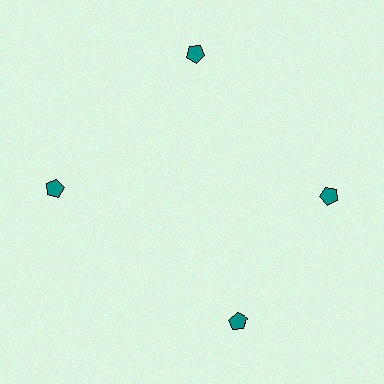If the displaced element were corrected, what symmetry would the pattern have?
It would have 4-fold rotational symmetry — the pattern would map onto itself every 90 degrees.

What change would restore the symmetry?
The symmetry would be restored by rotating it back into even spacing with its neighbors so that all 4 pentagons sit at equal angles and equal distance from the center.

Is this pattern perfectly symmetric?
No. The 4 teal pentagons are arranged in a ring, but one element near the 6 o'clock position is rotated out of alignment along the ring, breaking the 4-fold rotational symmetry.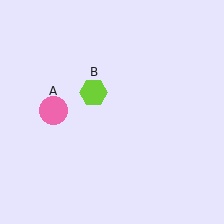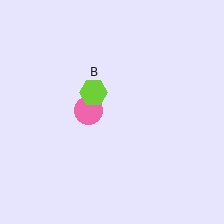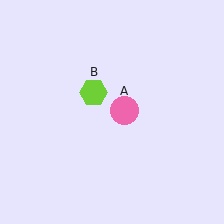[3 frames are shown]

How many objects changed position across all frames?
1 object changed position: pink circle (object A).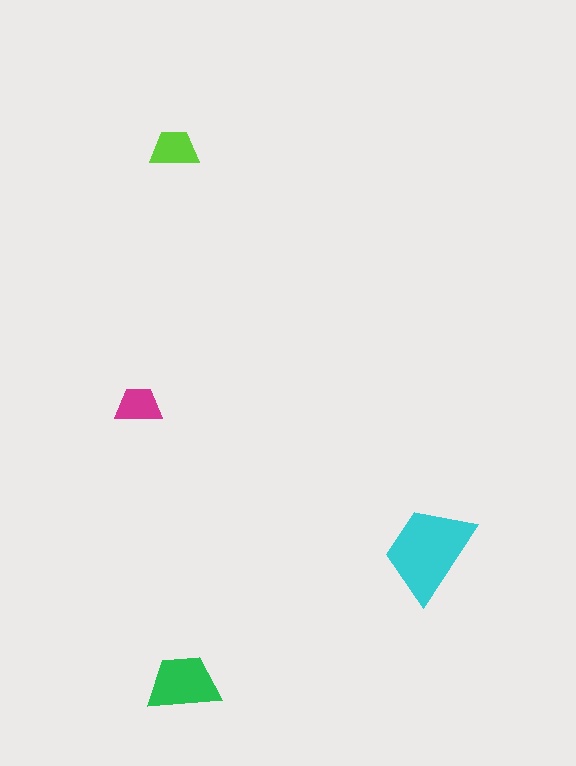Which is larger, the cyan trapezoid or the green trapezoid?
The cyan one.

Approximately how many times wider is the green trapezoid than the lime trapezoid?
About 1.5 times wider.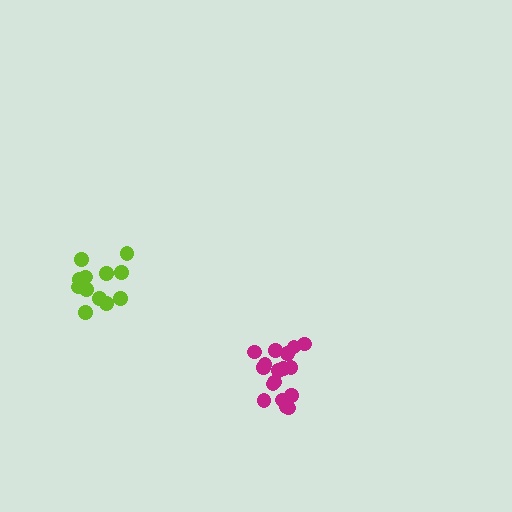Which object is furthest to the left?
The lime cluster is leftmost.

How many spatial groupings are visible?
There are 2 spatial groupings.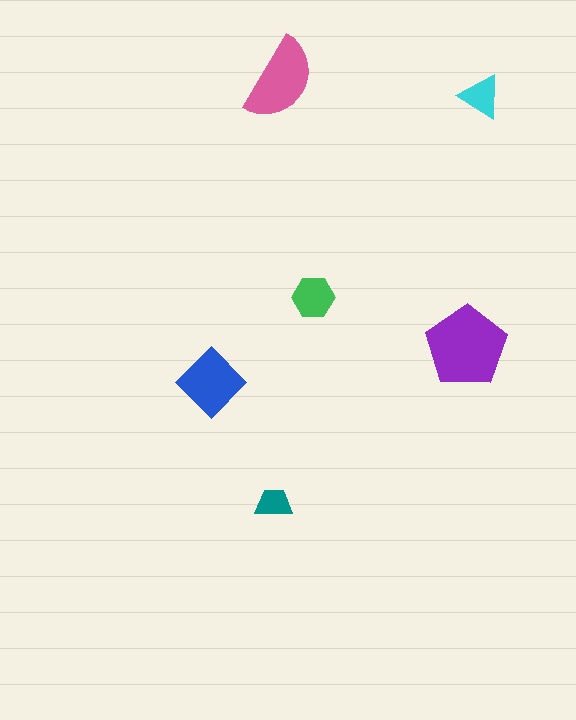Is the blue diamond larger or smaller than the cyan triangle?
Larger.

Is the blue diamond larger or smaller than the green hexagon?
Larger.